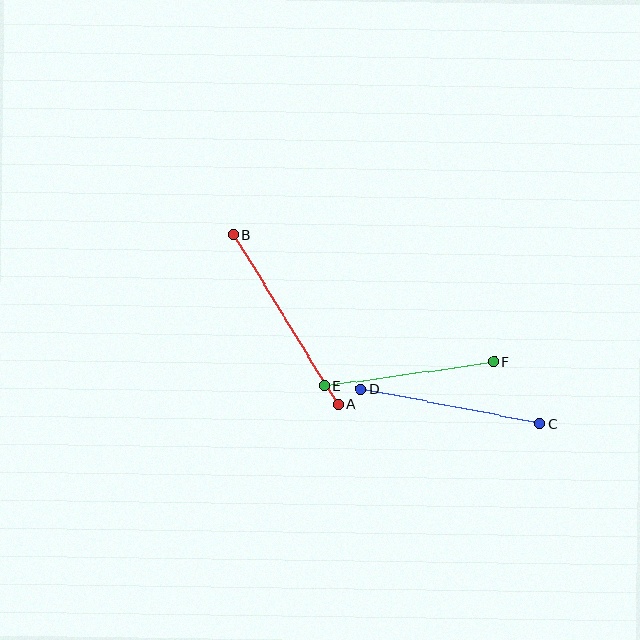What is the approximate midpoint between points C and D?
The midpoint is at approximately (450, 406) pixels.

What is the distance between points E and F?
The distance is approximately 171 pixels.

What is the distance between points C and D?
The distance is approximately 182 pixels.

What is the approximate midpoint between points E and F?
The midpoint is at approximately (409, 374) pixels.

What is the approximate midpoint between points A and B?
The midpoint is at approximately (286, 320) pixels.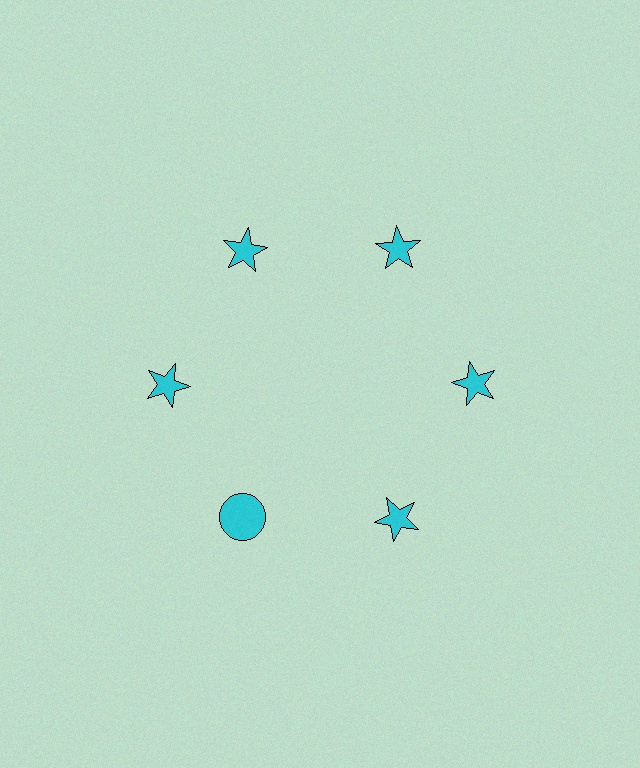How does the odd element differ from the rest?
It has a different shape: circle instead of star.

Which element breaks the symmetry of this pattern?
The cyan circle at roughly the 7 o'clock position breaks the symmetry. All other shapes are cyan stars.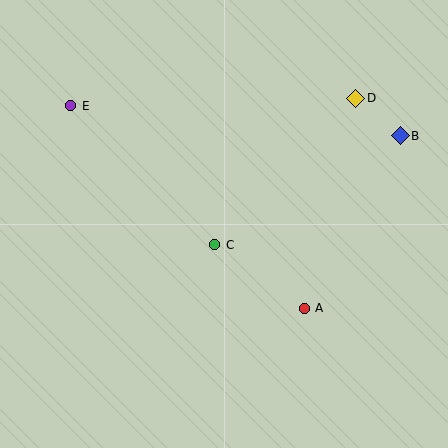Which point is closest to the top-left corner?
Point E is closest to the top-left corner.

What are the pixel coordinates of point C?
Point C is at (215, 245).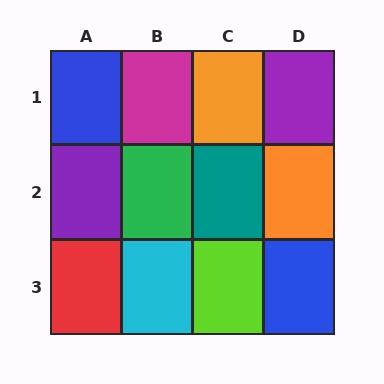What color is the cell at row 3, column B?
Cyan.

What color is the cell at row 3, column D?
Blue.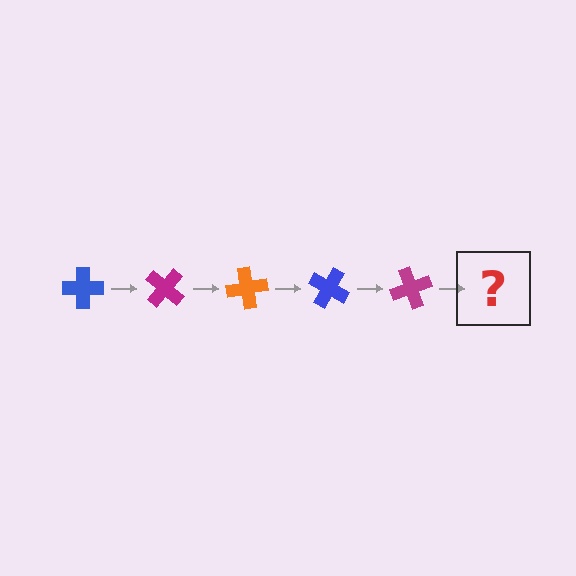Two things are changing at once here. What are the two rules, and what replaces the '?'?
The two rules are that it rotates 40 degrees each step and the color cycles through blue, magenta, and orange. The '?' should be an orange cross, rotated 200 degrees from the start.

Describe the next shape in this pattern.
It should be an orange cross, rotated 200 degrees from the start.